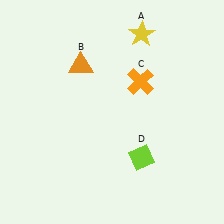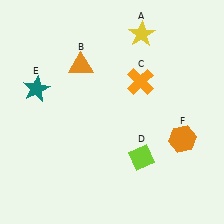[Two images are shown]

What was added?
A teal star (E), an orange hexagon (F) were added in Image 2.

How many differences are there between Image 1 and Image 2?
There are 2 differences between the two images.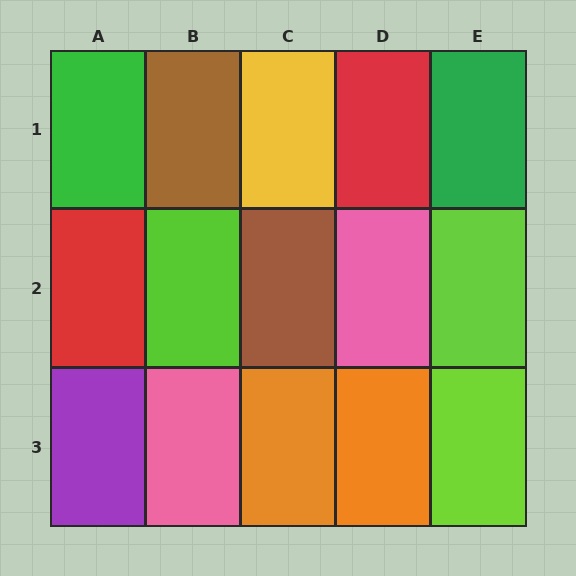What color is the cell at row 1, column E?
Green.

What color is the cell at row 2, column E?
Lime.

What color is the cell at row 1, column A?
Green.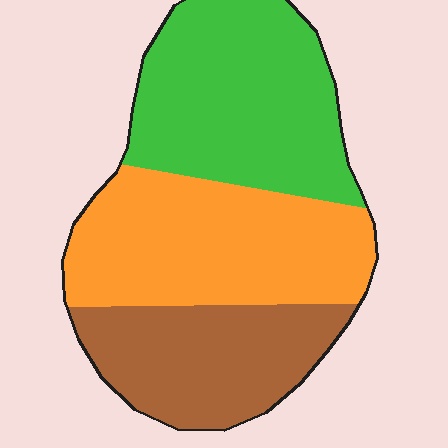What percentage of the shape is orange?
Orange covers about 35% of the shape.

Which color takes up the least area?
Brown, at roughly 25%.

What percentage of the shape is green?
Green takes up about three eighths (3/8) of the shape.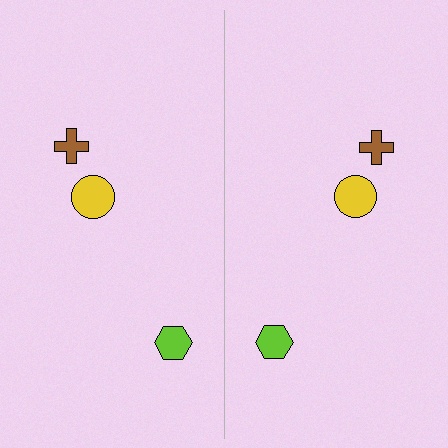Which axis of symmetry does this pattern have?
The pattern has a vertical axis of symmetry running through the center of the image.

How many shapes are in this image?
There are 6 shapes in this image.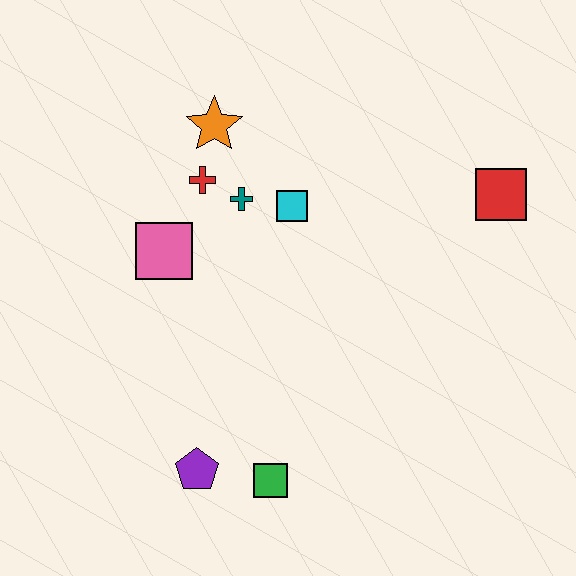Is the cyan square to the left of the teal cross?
No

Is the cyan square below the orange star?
Yes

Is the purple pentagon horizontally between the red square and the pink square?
Yes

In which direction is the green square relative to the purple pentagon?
The green square is to the right of the purple pentagon.